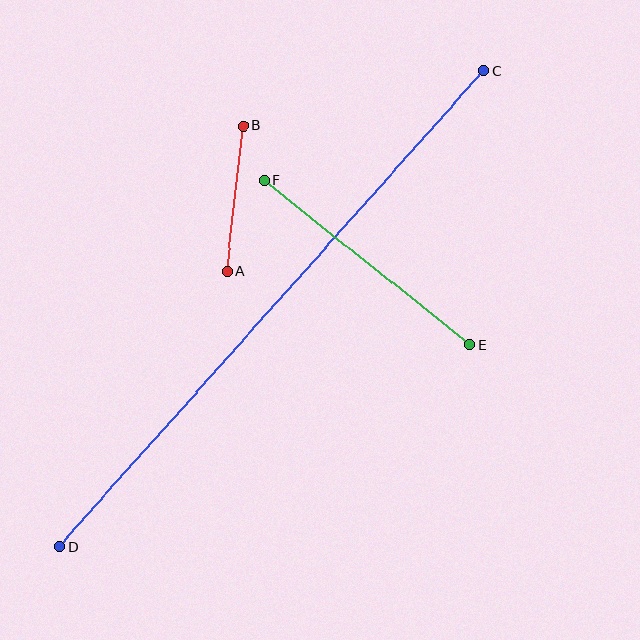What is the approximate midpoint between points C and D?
The midpoint is at approximately (272, 308) pixels.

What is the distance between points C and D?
The distance is approximately 638 pixels.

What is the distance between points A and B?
The distance is approximately 146 pixels.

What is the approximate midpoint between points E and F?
The midpoint is at approximately (367, 263) pixels.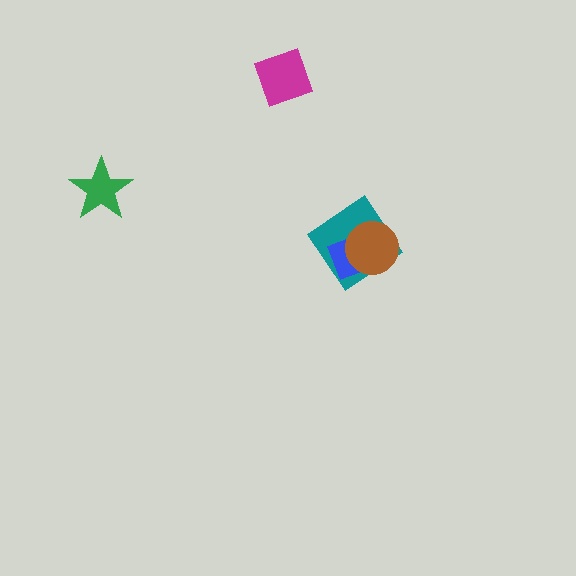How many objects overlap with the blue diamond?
2 objects overlap with the blue diamond.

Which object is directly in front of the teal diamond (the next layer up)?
The blue diamond is directly in front of the teal diamond.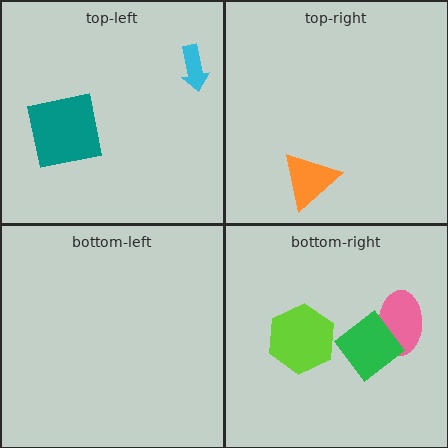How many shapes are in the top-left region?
2.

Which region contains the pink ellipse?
The bottom-right region.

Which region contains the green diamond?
The bottom-right region.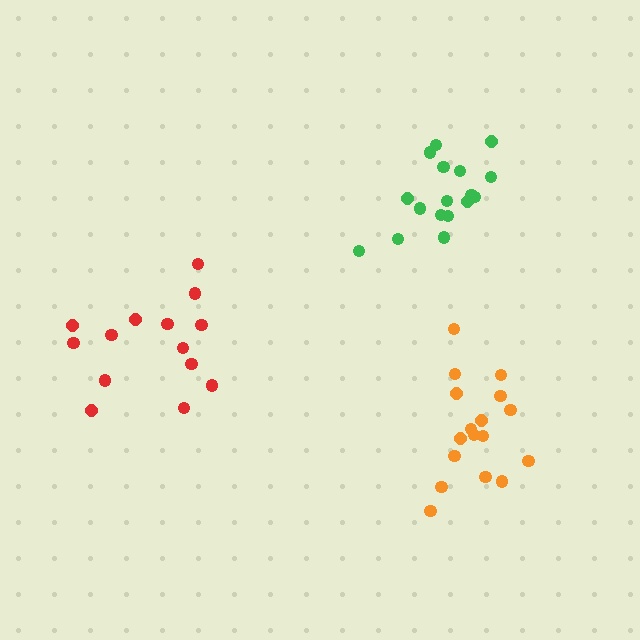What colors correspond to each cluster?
The clusters are colored: orange, red, green.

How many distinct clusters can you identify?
There are 3 distinct clusters.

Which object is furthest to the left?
The red cluster is leftmost.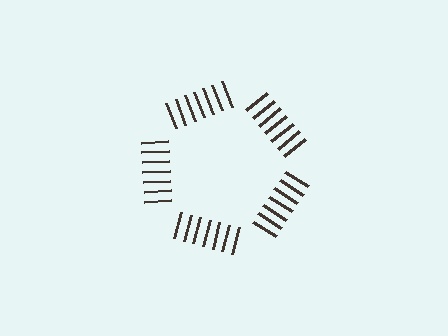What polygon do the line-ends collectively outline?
An illusory pentagon — the line segments terminate on its edges but no continuous stroke is drawn.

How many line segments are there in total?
35 — 7 along each of the 5 edges.